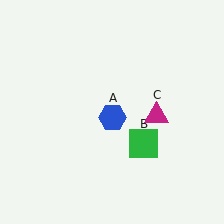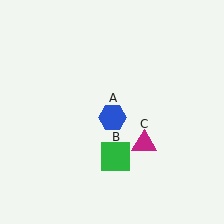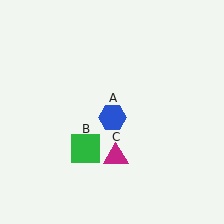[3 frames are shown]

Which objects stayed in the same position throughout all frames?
Blue hexagon (object A) remained stationary.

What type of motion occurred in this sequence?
The green square (object B), magenta triangle (object C) rotated clockwise around the center of the scene.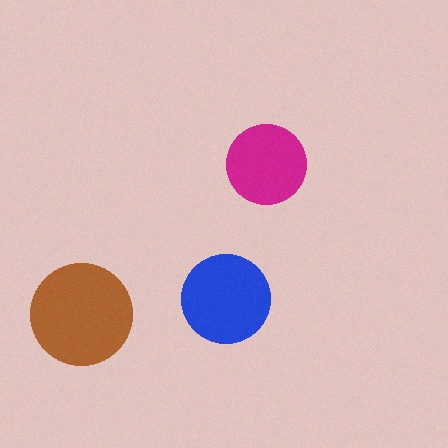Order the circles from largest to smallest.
the brown one, the blue one, the magenta one.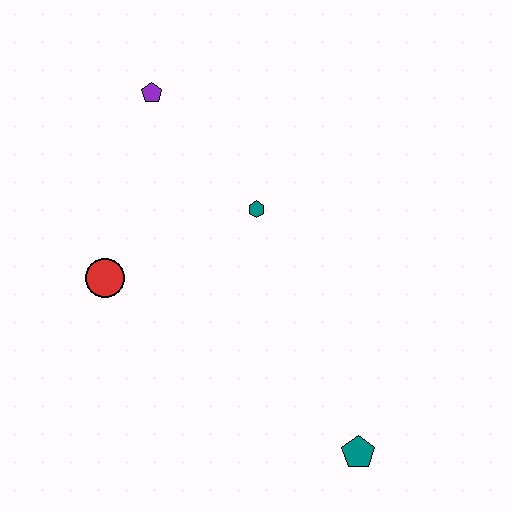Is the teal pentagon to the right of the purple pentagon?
Yes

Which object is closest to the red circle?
The teal hexagon is closest to the red circle.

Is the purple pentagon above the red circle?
Yes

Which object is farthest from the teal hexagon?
The teal pentagon is farthest from the teal hexagon.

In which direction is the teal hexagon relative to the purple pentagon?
The teal hexagon is below the purple pentagon.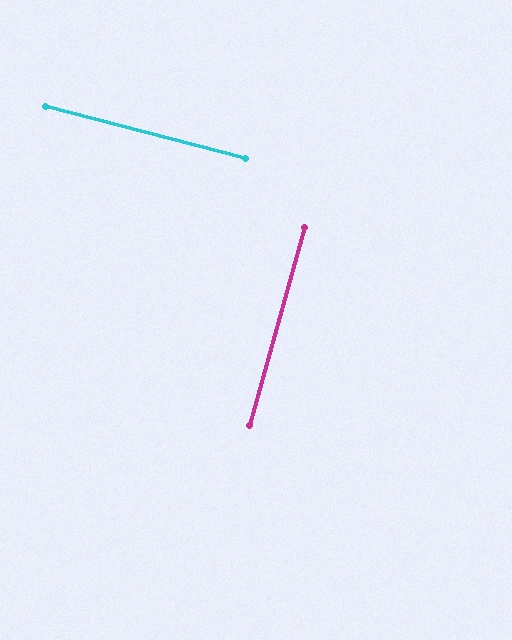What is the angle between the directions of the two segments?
Approximately 89 degrees.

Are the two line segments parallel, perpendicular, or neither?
Perpendicular — they meet at approximately 89°.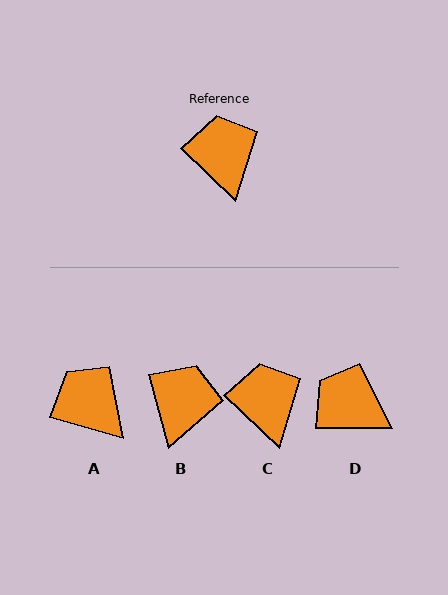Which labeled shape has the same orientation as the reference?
C.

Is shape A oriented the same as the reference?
No, it is off by about 28 degrees.